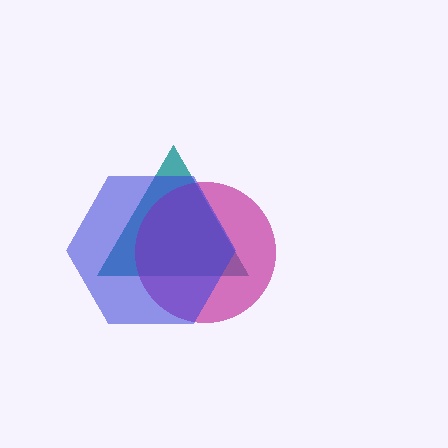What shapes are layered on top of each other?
The layered shapes are: a teal triangle, a magenta circle, a blue hexagon.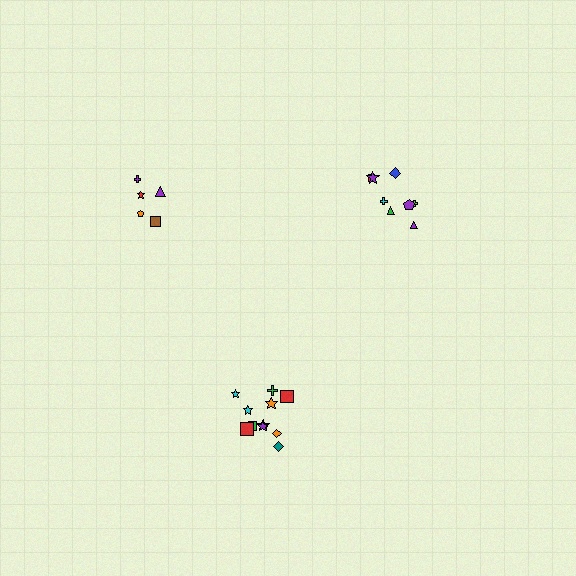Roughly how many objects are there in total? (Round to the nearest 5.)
Roughly 25 objects in total.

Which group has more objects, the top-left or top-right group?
The top-right group.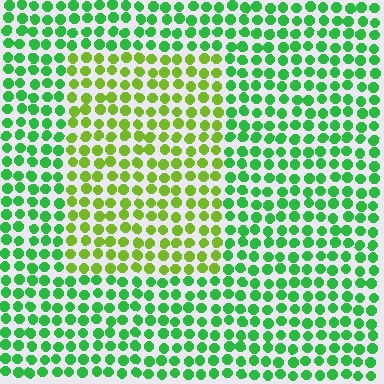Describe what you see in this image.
The image is filled with small green elements in a uniform arrangement. A rectangle-shaped region is visible where the elements are tinted to a slightly different hue, forming a subtle color boundary.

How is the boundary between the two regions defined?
The boundary is defined purely by a slight shift in hue (about 41 degrees). Spacing, size, and orientation are identical on both sides.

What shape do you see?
I see a rectangle.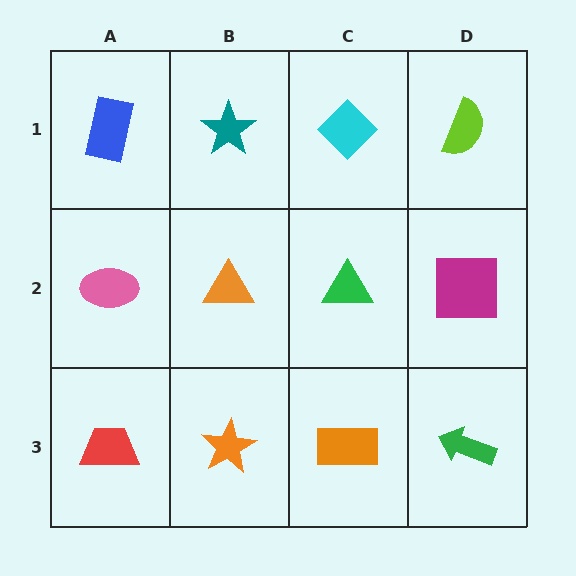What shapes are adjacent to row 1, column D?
A magenta square (row 2, column D), a cyan diamond (row 1, column C).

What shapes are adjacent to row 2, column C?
A cyan diamond (row 1, column C), an orange rectangle (row 3, column C), an orange triangle (row 2, column B), a magenta square (row 2, column D).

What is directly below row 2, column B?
An orange star.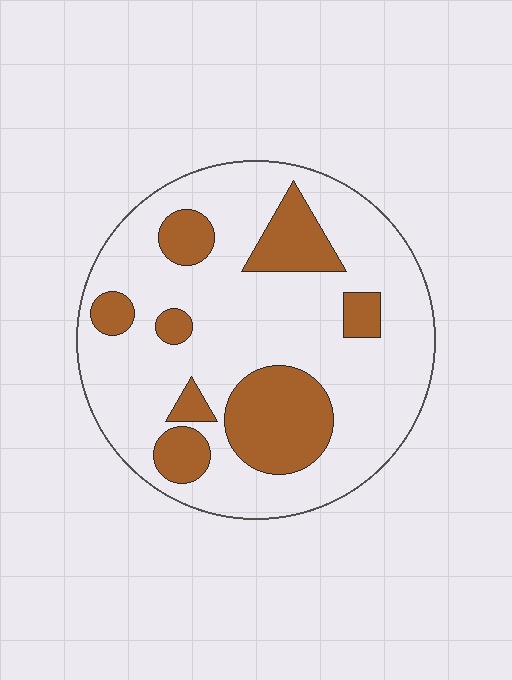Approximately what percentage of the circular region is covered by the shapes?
Approximately 25%.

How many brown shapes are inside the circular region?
8.